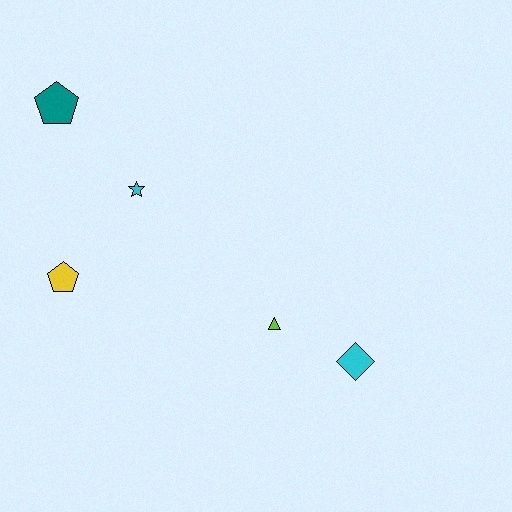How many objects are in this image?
There are 5 objects.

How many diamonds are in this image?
There is 1 diamond.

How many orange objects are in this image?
There are no orange objects.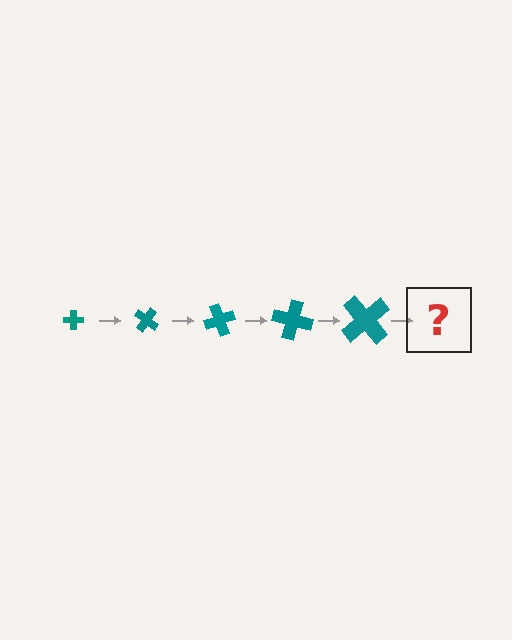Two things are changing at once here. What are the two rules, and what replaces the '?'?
The two rules are that the cross grows larger each step and it rotates 35 degrees each step. The '?' should be a cross, larger than the previous one and rotated 175 degrees from the start.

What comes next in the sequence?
The next element should be a cross, larger than the previous one and rotated 175 degrees from the start.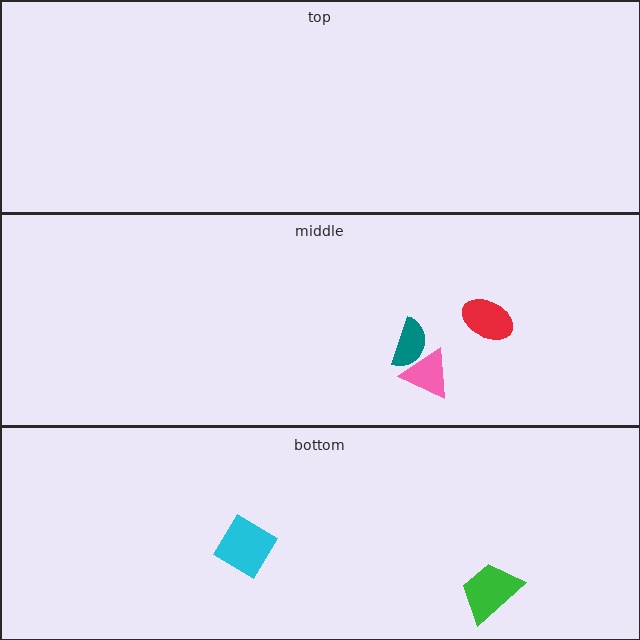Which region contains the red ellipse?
The middle region.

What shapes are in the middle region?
The pink triangle, the teal semicircle, the red ellipse.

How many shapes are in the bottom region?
2.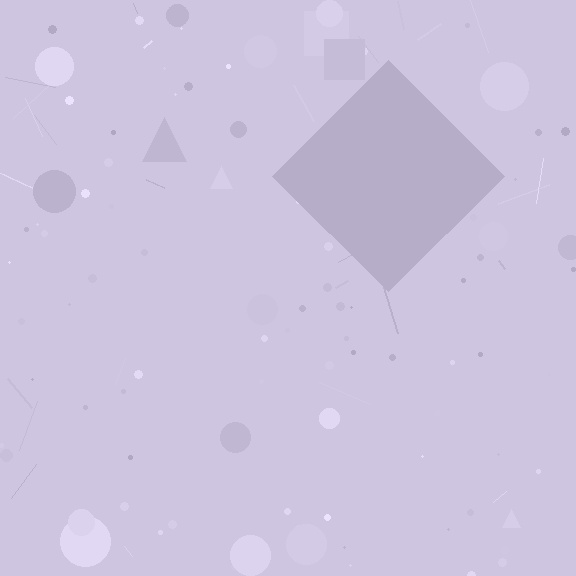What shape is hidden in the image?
A diamond is hidden in the image.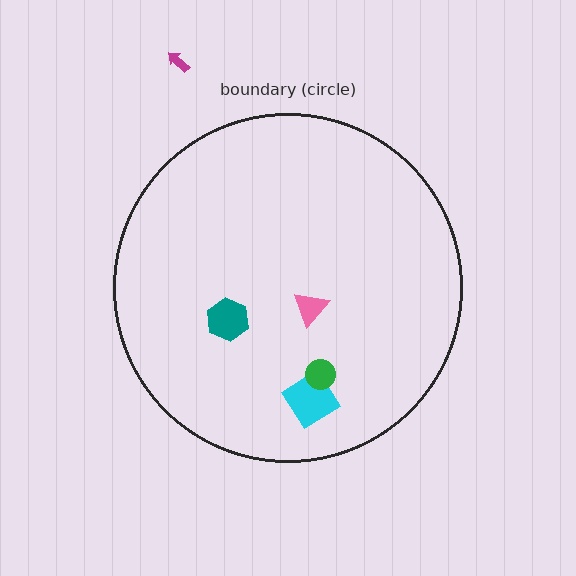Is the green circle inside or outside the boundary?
Inside.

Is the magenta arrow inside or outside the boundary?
Outside.